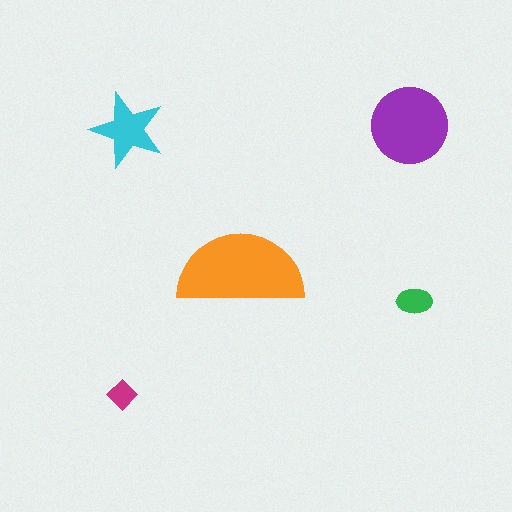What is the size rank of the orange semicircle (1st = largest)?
1st.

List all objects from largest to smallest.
The orange semicircle, the purple circle, the cyan star, the green ellipse, the magenta diamond.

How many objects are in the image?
There are 5 objects in the image.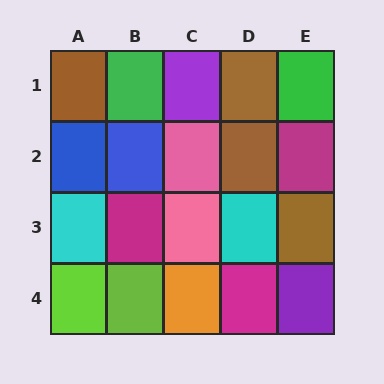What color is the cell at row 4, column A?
Lime.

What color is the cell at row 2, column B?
Blue.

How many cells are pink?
2 cells are pink.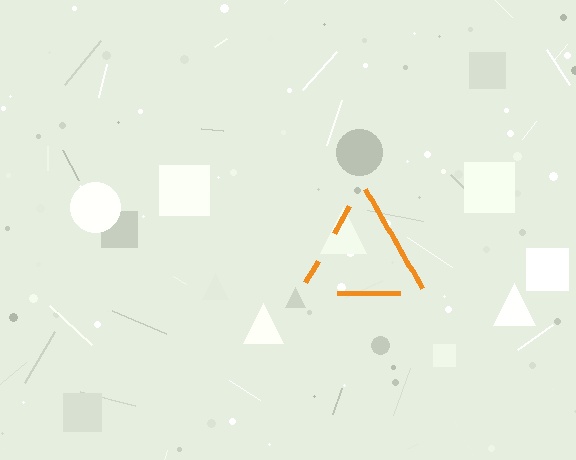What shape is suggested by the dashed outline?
The dashed outline suggests a triangle.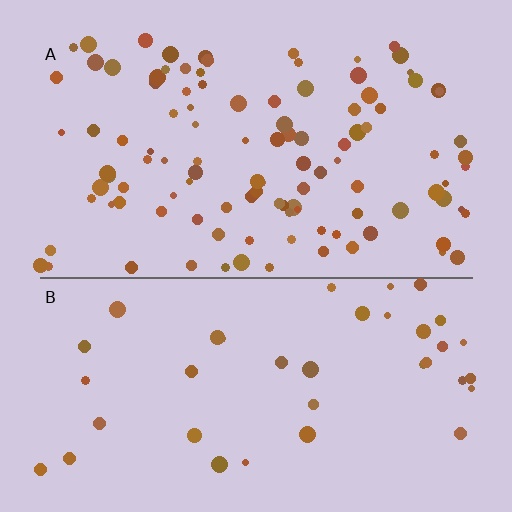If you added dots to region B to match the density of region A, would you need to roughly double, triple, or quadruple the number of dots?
Approximately triple.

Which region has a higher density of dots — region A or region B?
A (the top).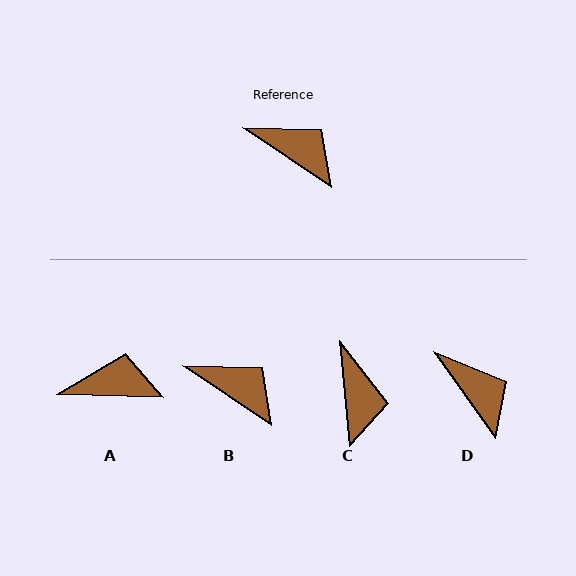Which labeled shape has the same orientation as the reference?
B.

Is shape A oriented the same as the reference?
No, it is off by about 32 degrees.